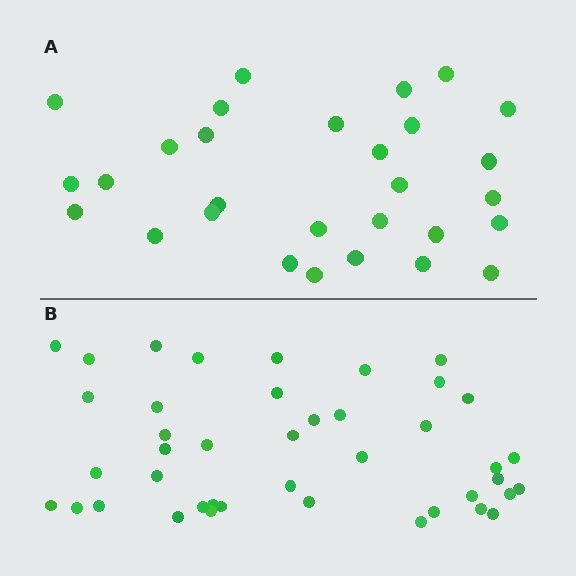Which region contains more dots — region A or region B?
Region B (the bottom region) has more dots.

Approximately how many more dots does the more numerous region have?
Region B has approximately 15 more dots than region A.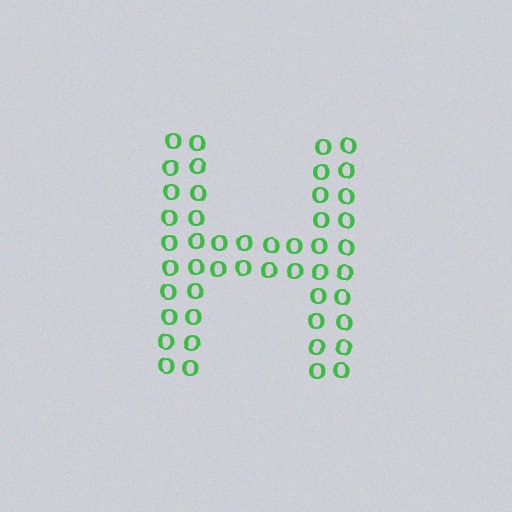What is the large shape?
The large shape is the letter H.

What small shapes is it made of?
It is made of small letter O's.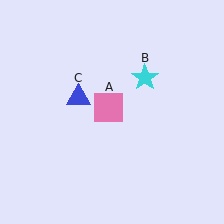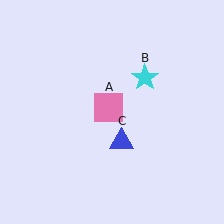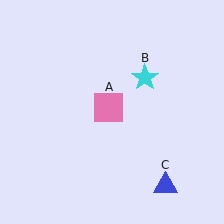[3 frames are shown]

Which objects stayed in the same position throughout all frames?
Pink square (object A) and cyan star (object B) remained stationary.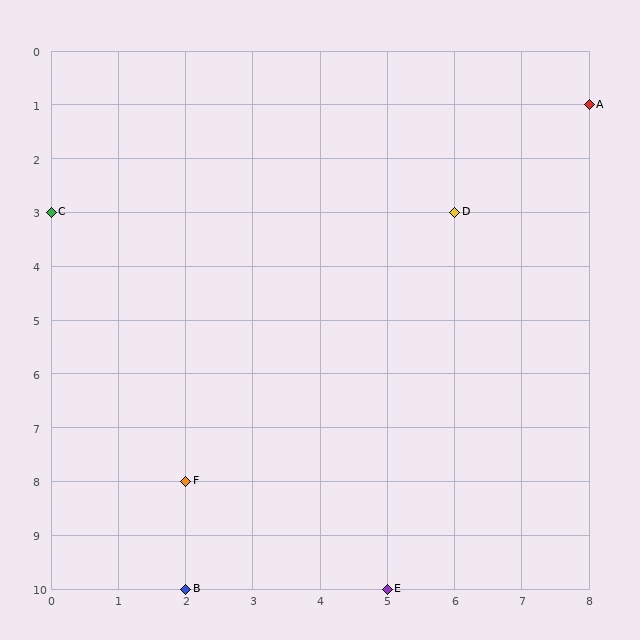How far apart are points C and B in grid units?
Points C and B are 2 columns and 7 rows apart (about 7.3 grid units diagonally).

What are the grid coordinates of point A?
Point A is at grid coordinates (8, 1).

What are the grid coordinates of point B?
Point B is at grid coordinates (2, 10).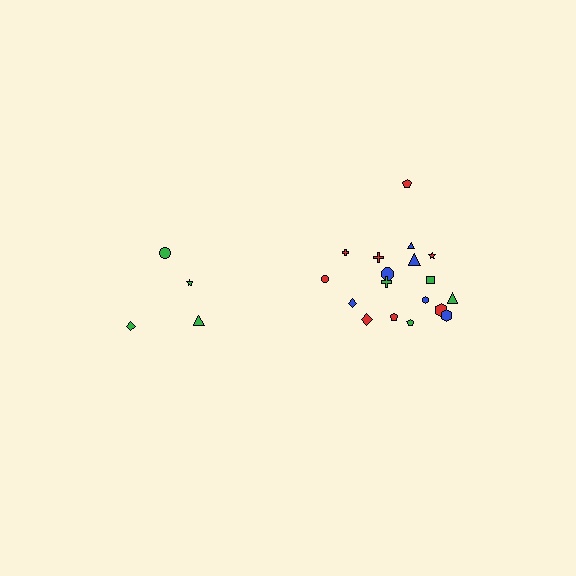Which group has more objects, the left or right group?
The right group.